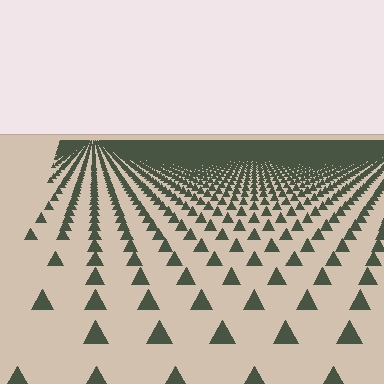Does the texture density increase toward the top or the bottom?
Density increases toward the top.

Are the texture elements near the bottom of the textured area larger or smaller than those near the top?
Larger. Near the bottom, elements are closer to the viewer and appear at a bigger on-screen size.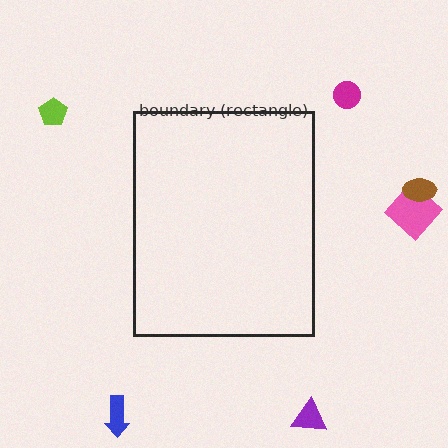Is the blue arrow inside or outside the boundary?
Outside.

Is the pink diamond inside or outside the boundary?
Outside.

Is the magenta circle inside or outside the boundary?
Outside.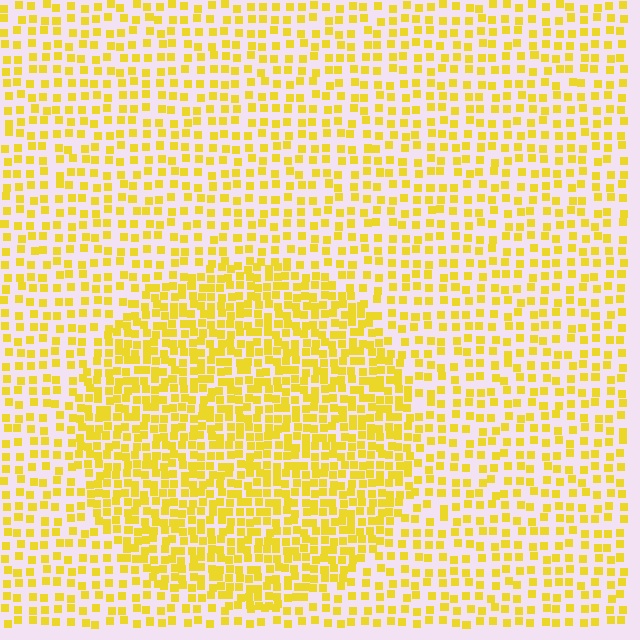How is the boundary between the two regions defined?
The boundary is defined by a change in element density (approximately 1.9x ratio). All elements are the same color, size, and shape.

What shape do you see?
I see a circle.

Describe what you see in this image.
The image contains small yellow elements arranged at two different densities. A circle-shaped region is visible where the elements are more densely packed than the surrounding area.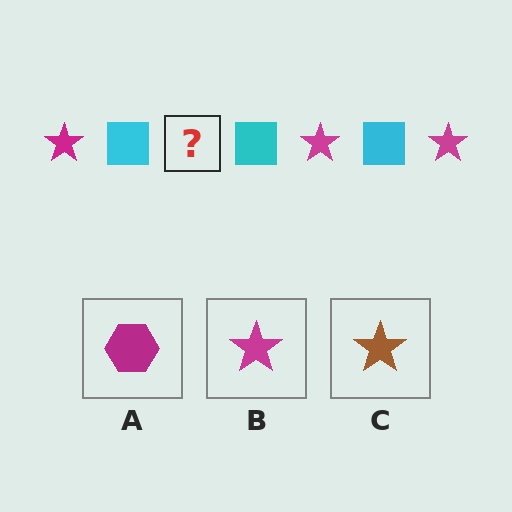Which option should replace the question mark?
Option B.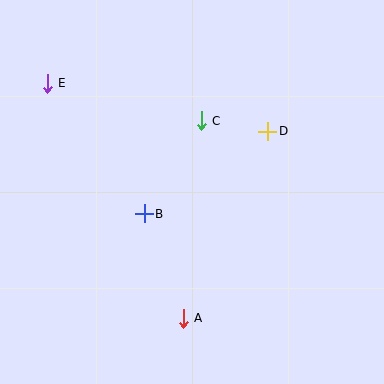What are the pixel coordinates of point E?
Point E is at (47, 83).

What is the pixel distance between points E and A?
The distance between E and A is 271 pixels.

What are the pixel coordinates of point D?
Point D is at (268, 131).